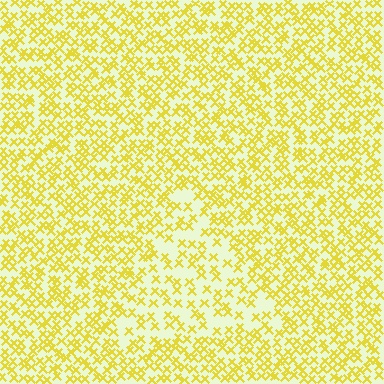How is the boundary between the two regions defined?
The boundary is defined by a change in element density (approximately 1.9x ratio). All elements are the same color, size, and shape.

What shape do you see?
I see a triangle.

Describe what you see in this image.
The image contains small yellow elements arranged at two different densities. A triangle-shaped region is visible where the elements are less densely packed than the surrounding area.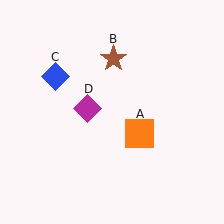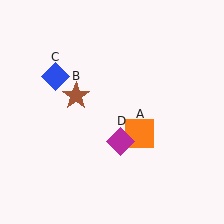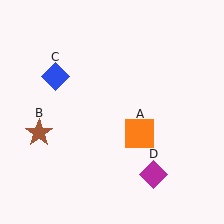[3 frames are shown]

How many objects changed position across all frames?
2 objects changed position: brown star (object B), magenta diamond (object D).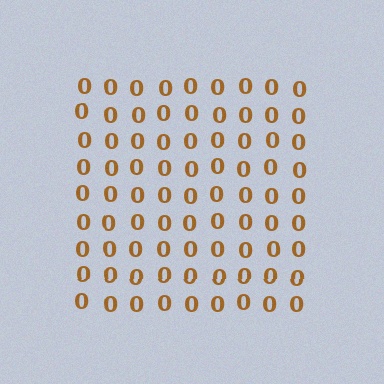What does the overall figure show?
The overall figure shows a square.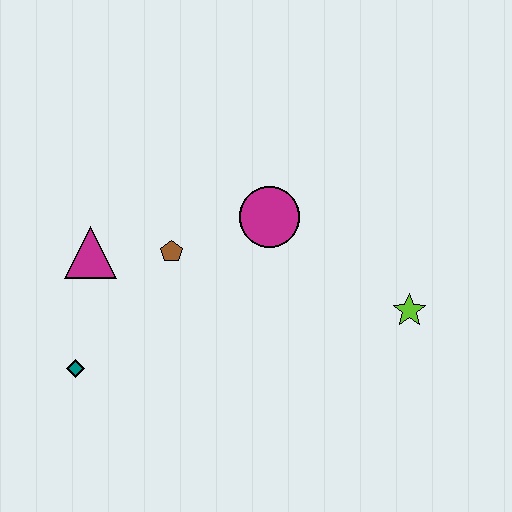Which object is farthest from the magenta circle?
The teal diamond is farthest from the magenta circle.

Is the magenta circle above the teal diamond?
Yes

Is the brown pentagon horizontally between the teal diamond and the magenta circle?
Yes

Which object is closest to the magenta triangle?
The brown pentagon is closest to the magenta triangle.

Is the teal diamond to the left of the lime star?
Yes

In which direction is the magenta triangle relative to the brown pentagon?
The magenta triangle is to the left of the brown pentagon.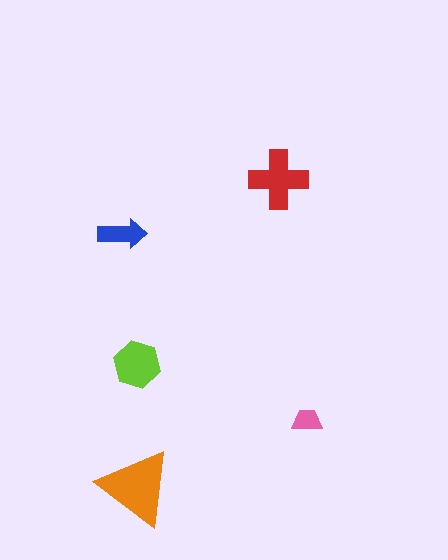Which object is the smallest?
The pink trapezoid.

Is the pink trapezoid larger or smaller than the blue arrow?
Smaller.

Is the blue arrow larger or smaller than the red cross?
Smaller.